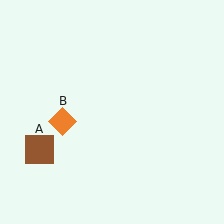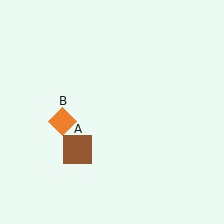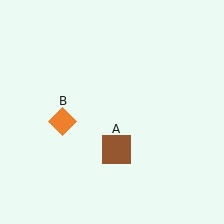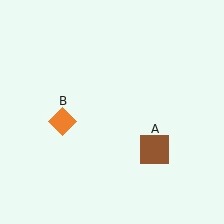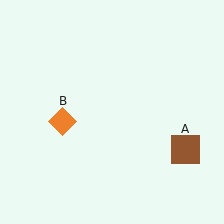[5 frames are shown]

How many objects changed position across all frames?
1 object changed position: brown square (object A).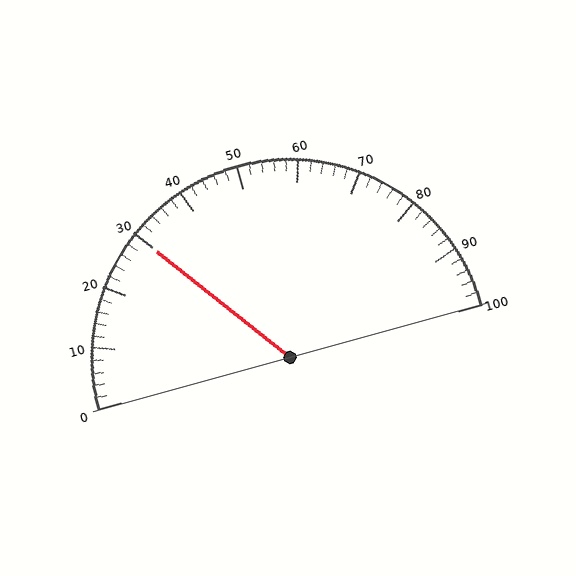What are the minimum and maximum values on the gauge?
The gauge ranges from 0 to 100.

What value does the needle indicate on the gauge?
The needle indicates approximately 30.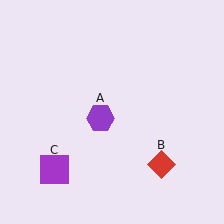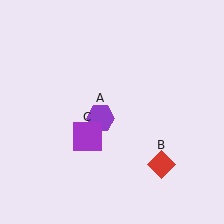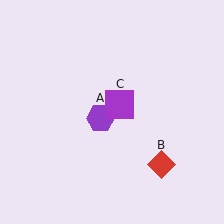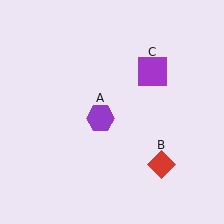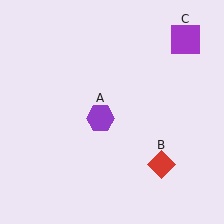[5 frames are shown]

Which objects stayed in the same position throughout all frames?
Purple hexagon (object A) and red diamond (object B) remained stationary.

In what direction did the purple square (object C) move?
The purple square (object C) moved up and to the right.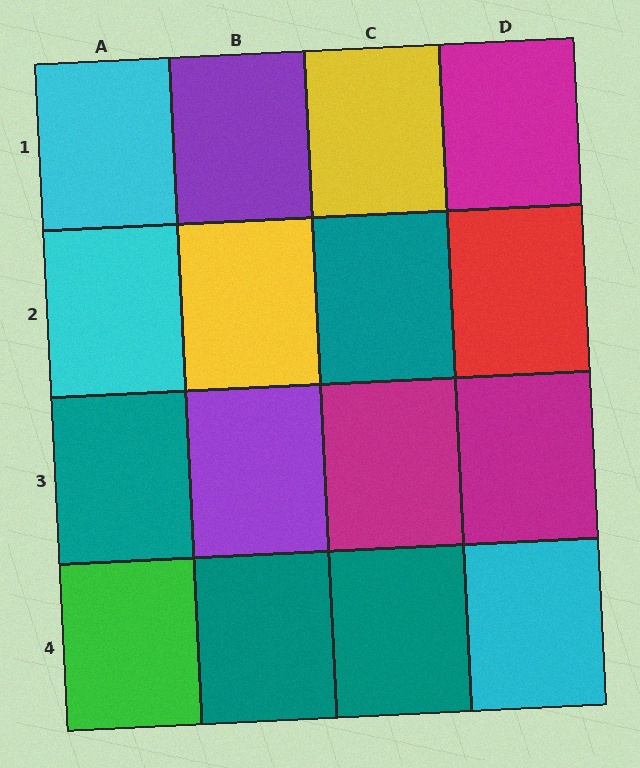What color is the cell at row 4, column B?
Teal.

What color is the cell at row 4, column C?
Teal.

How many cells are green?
1 cell is green.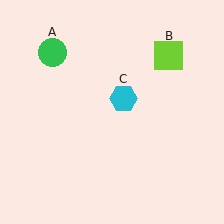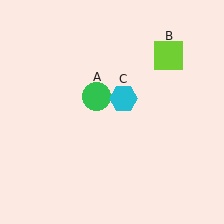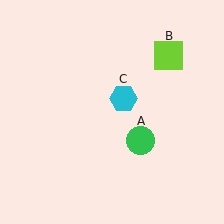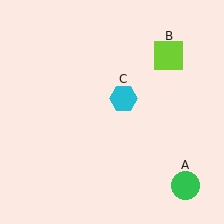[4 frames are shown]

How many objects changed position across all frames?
1 object changed position: green circle (object A).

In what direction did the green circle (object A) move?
The green circle (object A) moved down and to the right.